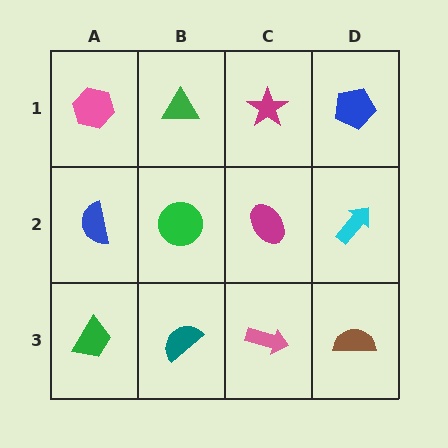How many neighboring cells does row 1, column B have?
3.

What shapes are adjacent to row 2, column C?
A magenta star (row 1, column C), a pink arrow (row 3, column C), a green circle (row 2, column B), a cyan arrow (row 2, column D).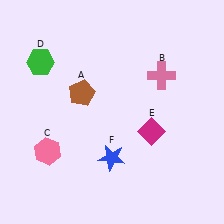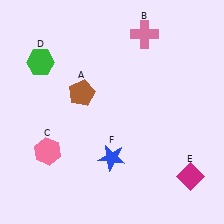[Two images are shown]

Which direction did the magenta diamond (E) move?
The magenta diamond (E) moved down.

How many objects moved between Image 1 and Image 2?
2 objects moved between the two images.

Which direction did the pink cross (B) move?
The pink cross (B) moved up.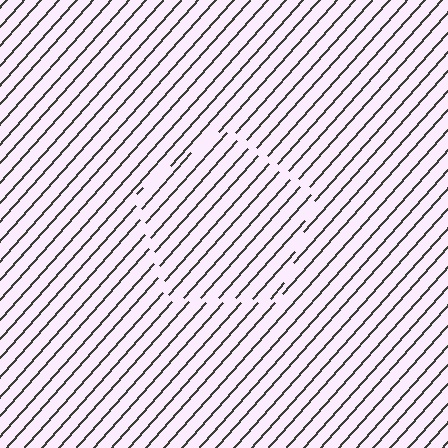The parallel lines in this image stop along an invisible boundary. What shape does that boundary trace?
An illusory pentagon. The interior of the shape contains the same grating, shifted by half a period — the contour is defined by the phase discontinuity where line-ends from the inner and outer gratings abut.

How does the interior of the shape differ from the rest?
The interior of the shape contains the same grating, shifted by half a period — the contour is defined by the phase discontinuity where line-ends from the inner and outer gratings abut.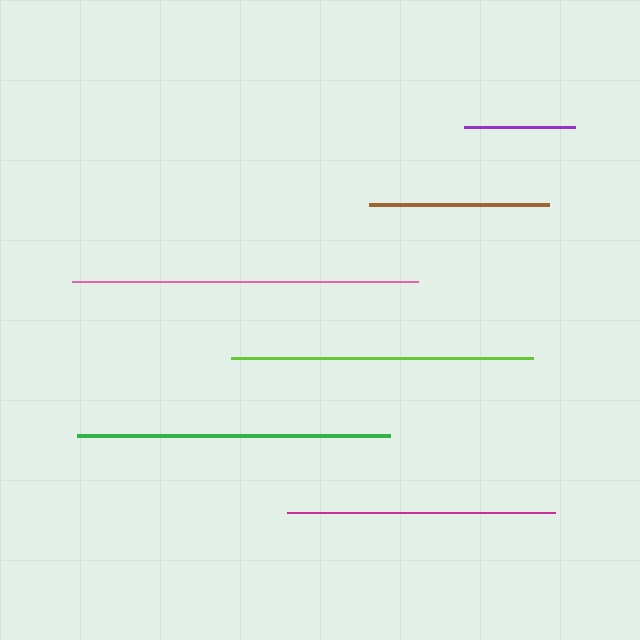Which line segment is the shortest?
The purple line is the shortest at approximately 110 pixels.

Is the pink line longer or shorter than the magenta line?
The pink line is longer than the magenta line.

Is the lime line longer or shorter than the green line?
The green line is longer than the lime line.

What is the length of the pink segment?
The pink segment is approximately 346 pixels long.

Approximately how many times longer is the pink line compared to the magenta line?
The pink line is approximately 1.3 times the length of the magenta line.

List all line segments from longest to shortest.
From longest to shortest: pink, green, lime, magenta, brown, purple.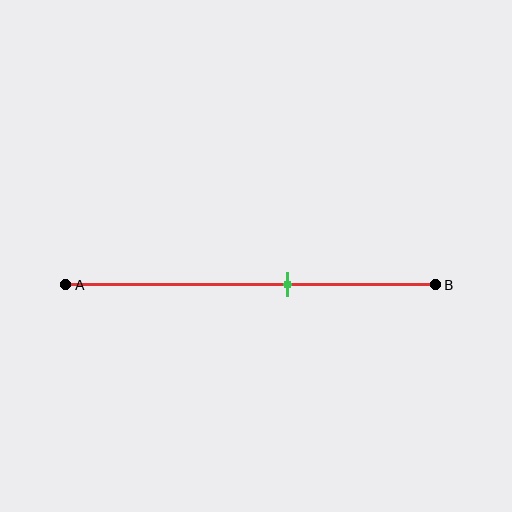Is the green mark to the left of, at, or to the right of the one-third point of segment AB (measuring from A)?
The green mark is to the right of the one-third point of segment AB.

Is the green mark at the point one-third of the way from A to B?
No, the mark is at about 60% from A, not at the 33% one-third point.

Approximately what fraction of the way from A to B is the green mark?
The green mark is approximately 60% of the way from A to B.